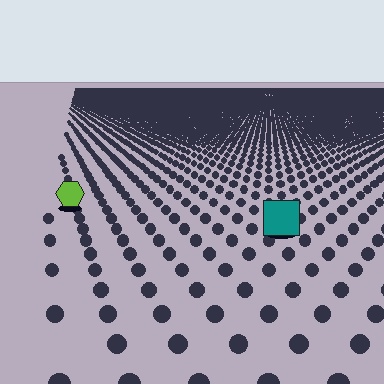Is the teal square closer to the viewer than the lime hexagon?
Yes. The teal square is closer — you can tell from the texture gradient: the ground texture is coarser near it.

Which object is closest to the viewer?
The teal square is closest. The texture marks near it are larger and more spread out.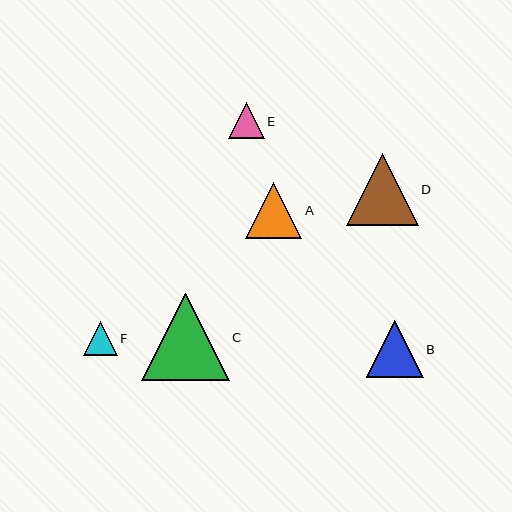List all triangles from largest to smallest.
From largest to smallest: C, D, A, B, E, F.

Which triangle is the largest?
Triangle C is the largest with a size of approximately 87 pixels.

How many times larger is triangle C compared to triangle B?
Triangle C is approximately 1.5 times the size of triangle B.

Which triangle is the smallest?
Triangle F is the smallest with a size of approximately 34 pixels.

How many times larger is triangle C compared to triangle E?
Triangle C is approximately 2.4 times the size of triangle E.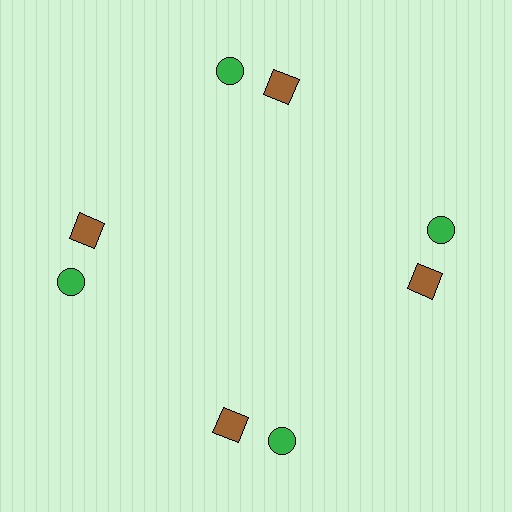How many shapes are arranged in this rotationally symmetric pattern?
There are 8 shapes, arranged in 4 groups of 2.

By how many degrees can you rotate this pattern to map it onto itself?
The pattern maps onto itself every 90 degrees of rotation.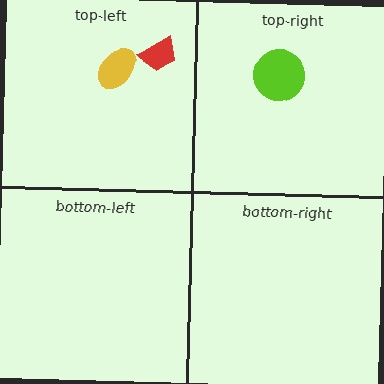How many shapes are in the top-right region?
1.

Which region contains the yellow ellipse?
The top-left region.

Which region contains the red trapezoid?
The top-left region.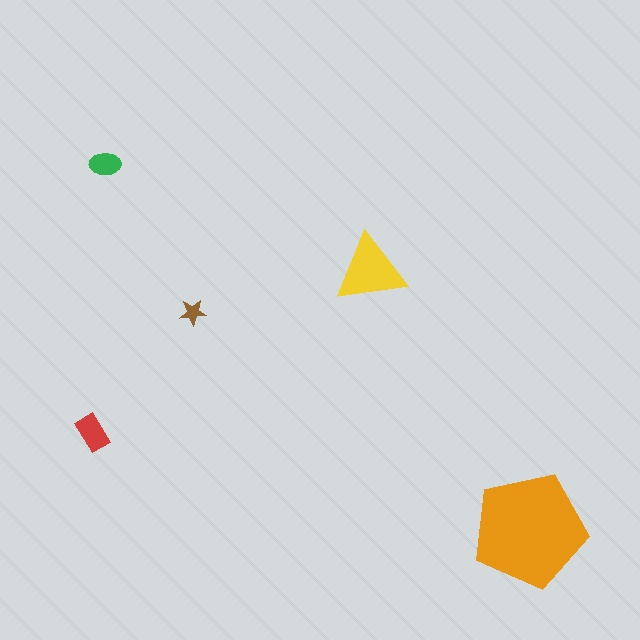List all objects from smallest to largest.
The brown star, the green ellipse, the red rectangle, the yellow triangle, the orange pentagon.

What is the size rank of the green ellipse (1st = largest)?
4th.